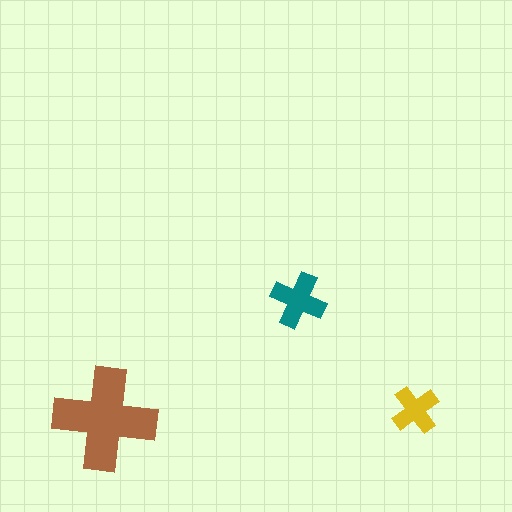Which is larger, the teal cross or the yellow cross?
The teal one.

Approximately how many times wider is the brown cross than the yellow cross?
About 2 times wider.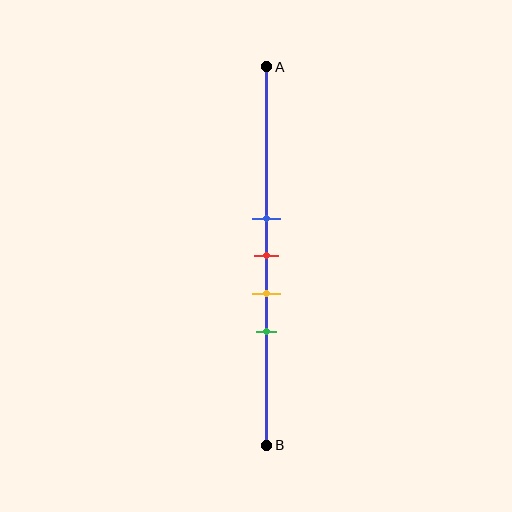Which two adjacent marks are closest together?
The blue and red marks are the closest adjacent pair.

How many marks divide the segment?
There are 4 marks dividing the segment.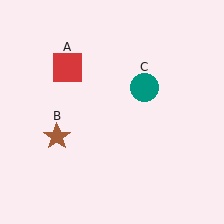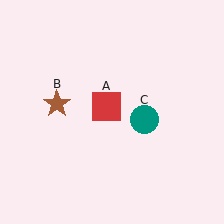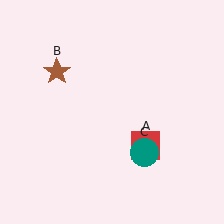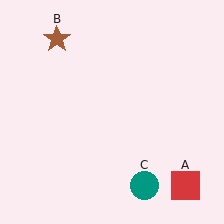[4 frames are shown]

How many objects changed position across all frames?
3 objects changed position: red square (object A), brown star (object B), teal circle (object C).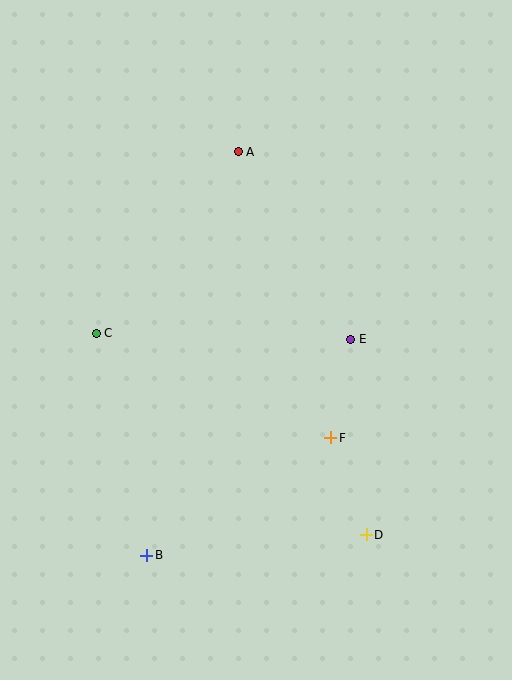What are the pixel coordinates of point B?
Point B is at (147, 555).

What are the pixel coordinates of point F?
Point F is at (331, 438).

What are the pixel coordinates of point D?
Point D is at (366, 535).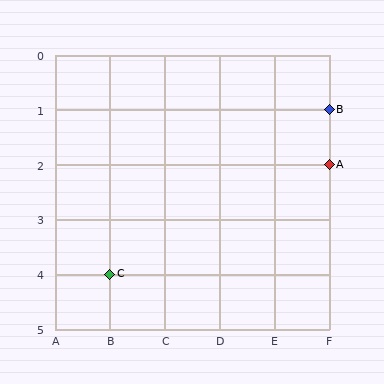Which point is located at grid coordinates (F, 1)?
Point B is at (F, 1).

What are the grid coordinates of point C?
Point C is at grid coordinates (B, 4).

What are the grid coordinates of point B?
Point B is at grid coordinates (F, 1).